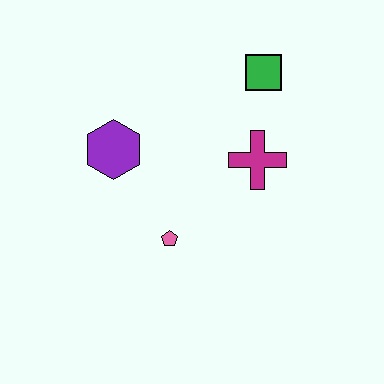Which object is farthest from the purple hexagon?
The green square is farthest from the purple hexagon.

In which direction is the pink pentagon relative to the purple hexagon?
The pink pentagon is below the purple hexagon.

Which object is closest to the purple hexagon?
The pink pentagon is closest to the purple hexagon.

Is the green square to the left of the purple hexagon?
No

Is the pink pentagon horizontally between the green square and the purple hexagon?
Yes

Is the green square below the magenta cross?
No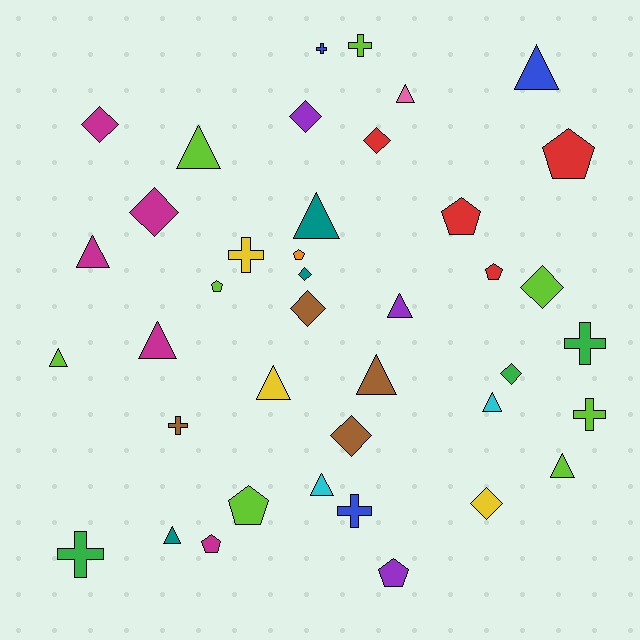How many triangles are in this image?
There are 14 triangles.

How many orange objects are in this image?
There is 1 orange object.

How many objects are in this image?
There are 40 objects.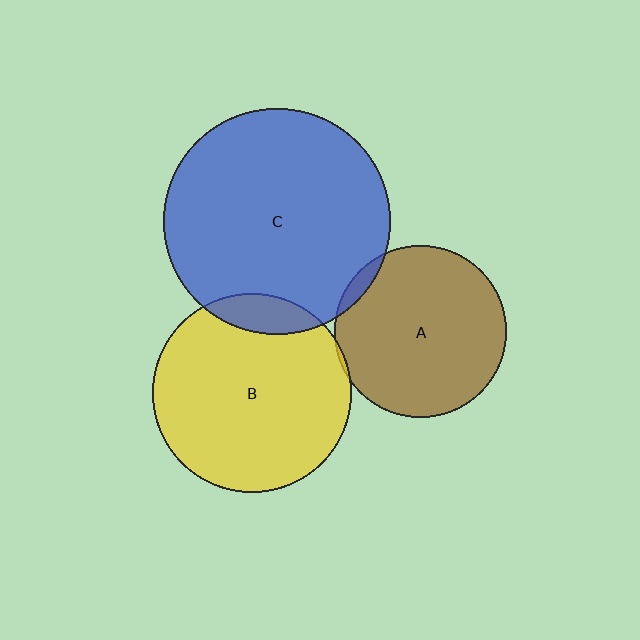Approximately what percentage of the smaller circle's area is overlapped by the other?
Approximately 5%.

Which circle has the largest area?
Circle C (blue).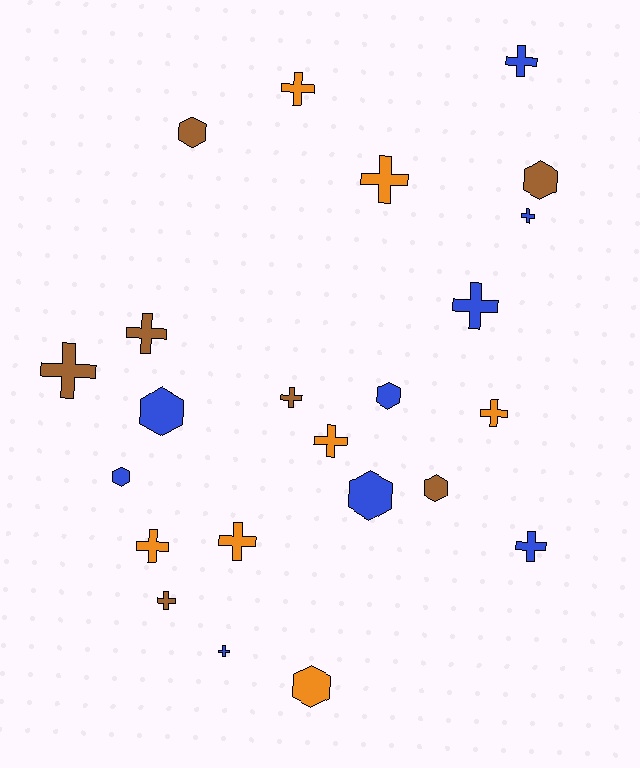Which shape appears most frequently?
Cross, with 15 objects.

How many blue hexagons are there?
There are 4 blue hexagons.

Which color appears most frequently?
Blue, with 9 objects.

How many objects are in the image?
There are 23 objects.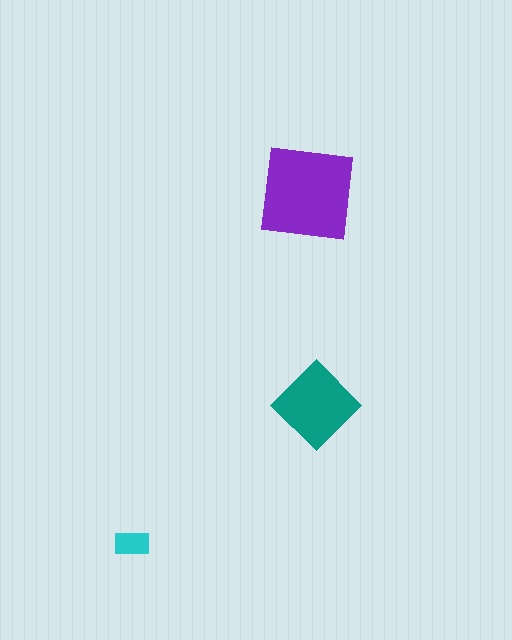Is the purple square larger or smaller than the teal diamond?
Larger.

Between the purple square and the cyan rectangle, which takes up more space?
The purple square.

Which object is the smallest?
The cyan rectangle.